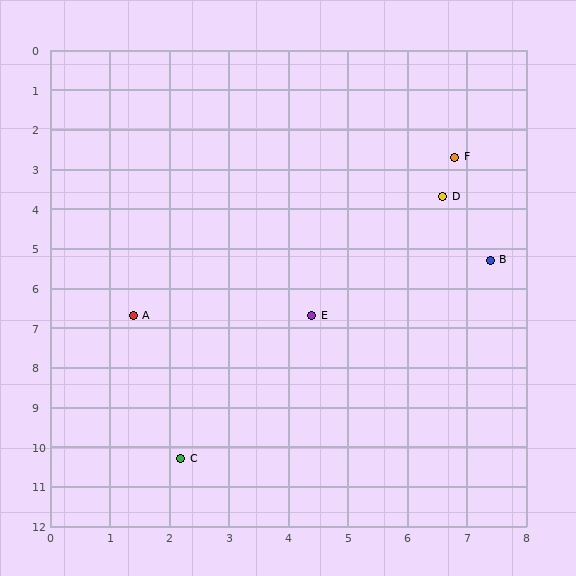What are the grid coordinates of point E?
Point E is at approximately (4.4, 6.7).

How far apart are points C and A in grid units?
Points C and A are about 3.7 grid units apart.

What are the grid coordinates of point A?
Point A is at approximately (1.4, 6.7).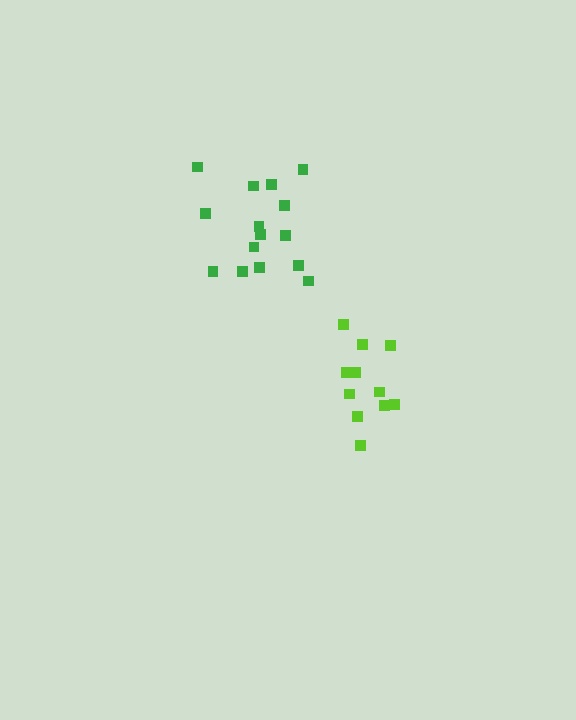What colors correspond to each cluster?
The clusters are colored: lime, green.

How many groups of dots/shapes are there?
There are 2 groups.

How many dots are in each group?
Group 1: 11 dots, Group 2: 15 dots (26 total).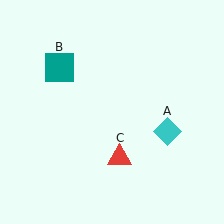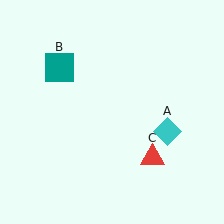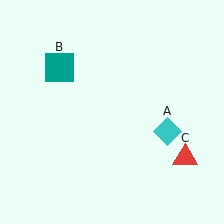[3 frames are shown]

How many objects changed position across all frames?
1 object changed position: red triangle (object C).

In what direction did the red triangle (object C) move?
The red triangle (object C) moved right.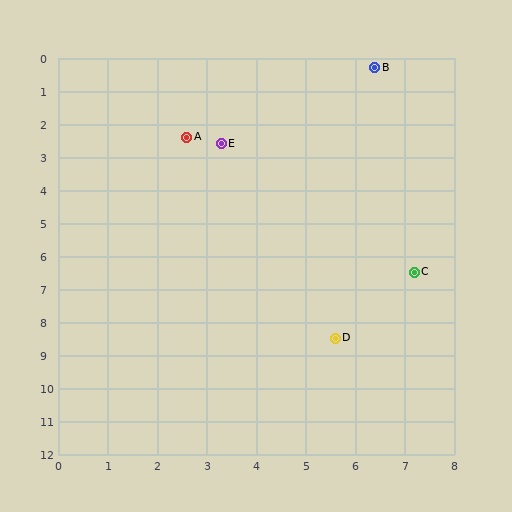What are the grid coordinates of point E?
Point E is at approximately (3.3, 2.6).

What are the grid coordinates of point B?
Point B is at approximately (6.4, 0.3).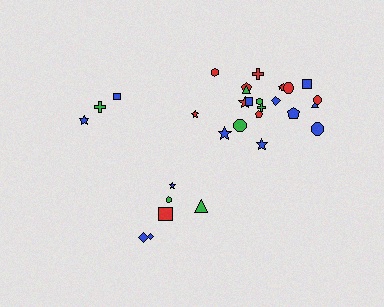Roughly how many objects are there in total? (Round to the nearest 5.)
Roughly 30 objects in total.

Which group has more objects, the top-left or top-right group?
The top-right group.